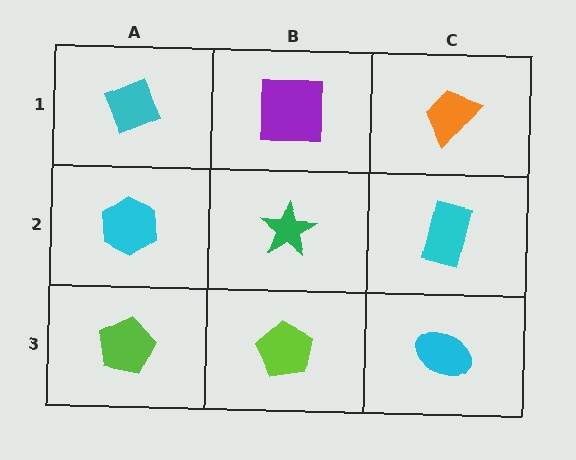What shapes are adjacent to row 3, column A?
A cyan hexagon (row 2, column A), a lime pentagon (row 3, column B).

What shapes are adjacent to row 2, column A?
A cyan diamond (row 1, column A), a lime pentagon (row 3, column A), a green star (row 2, column B).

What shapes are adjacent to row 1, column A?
A cyan hexagon (row 2, column A), a purple square (row 1, column B).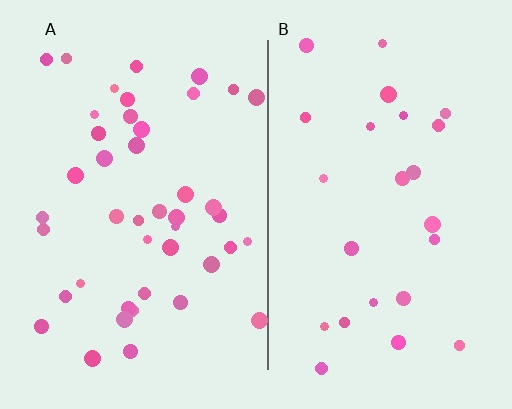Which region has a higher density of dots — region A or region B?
A (the left).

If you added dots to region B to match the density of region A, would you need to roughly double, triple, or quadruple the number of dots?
Approximately double.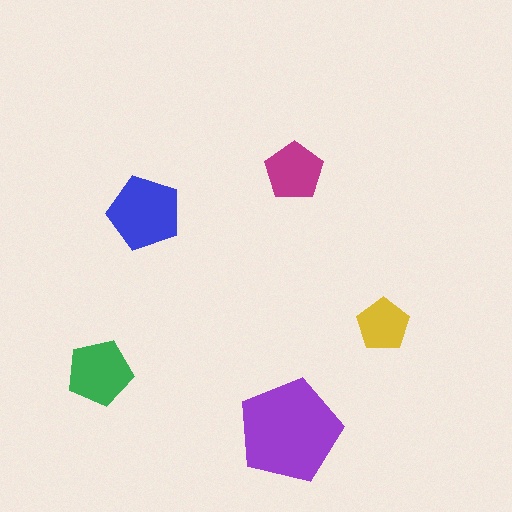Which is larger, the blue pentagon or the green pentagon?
The blue one.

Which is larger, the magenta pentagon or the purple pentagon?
The purple one.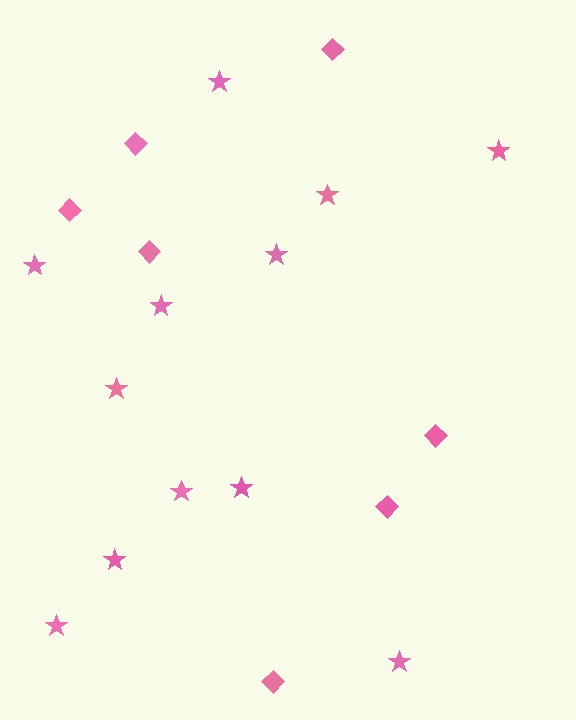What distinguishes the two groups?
There are 2 groups: one group of diamonds (7) and one group of stars (12).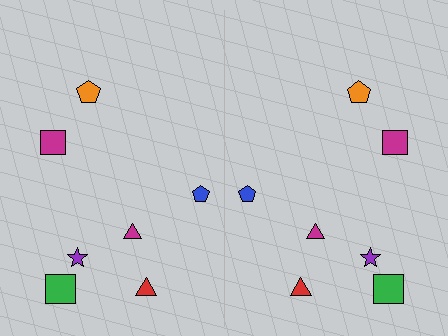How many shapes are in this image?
There are 14 shapes in this image.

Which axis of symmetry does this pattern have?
The pattern has a vertical axis of symmetry running through the center of the image.